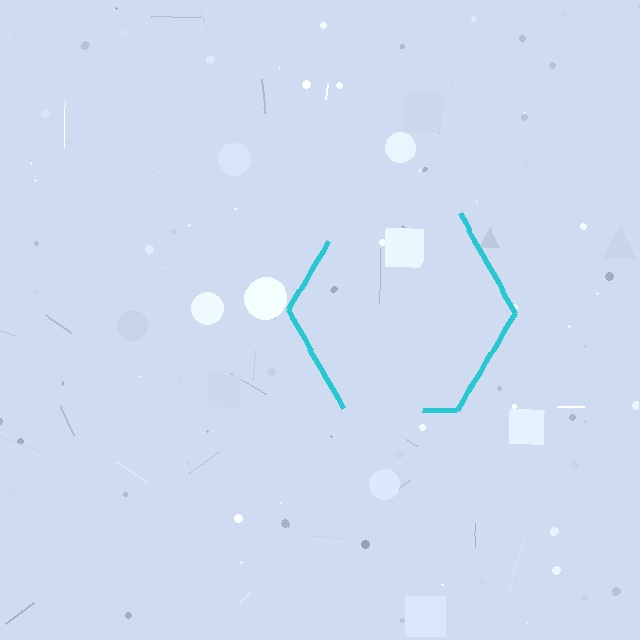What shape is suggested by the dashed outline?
The dashed outline suggests a hexagon.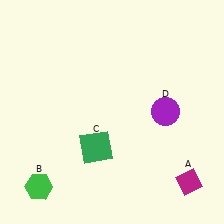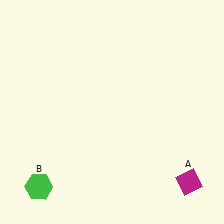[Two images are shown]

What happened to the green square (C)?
The green square (C) was removed in Image 2. It was in the bottom-left area of Image 1.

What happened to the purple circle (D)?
The purple circle (D) was removed in Image 2. It was in the top-right area of Image 1.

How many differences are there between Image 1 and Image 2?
There are 2 differences between the two images.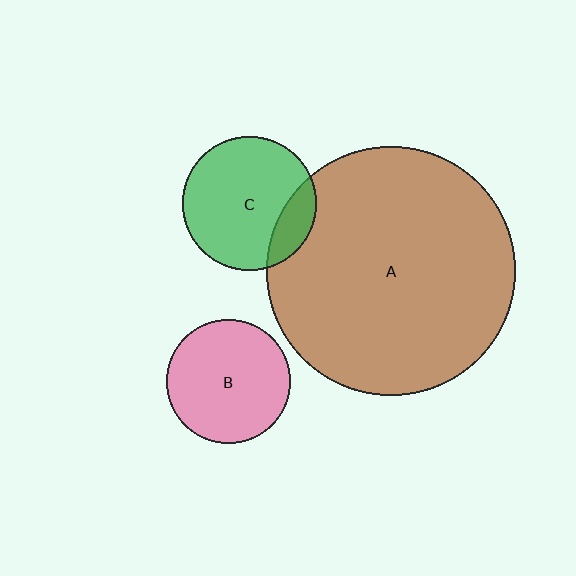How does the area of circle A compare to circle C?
Approximately 3.5 times.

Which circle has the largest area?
Circle A (brown).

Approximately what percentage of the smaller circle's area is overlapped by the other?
Approximately 15%.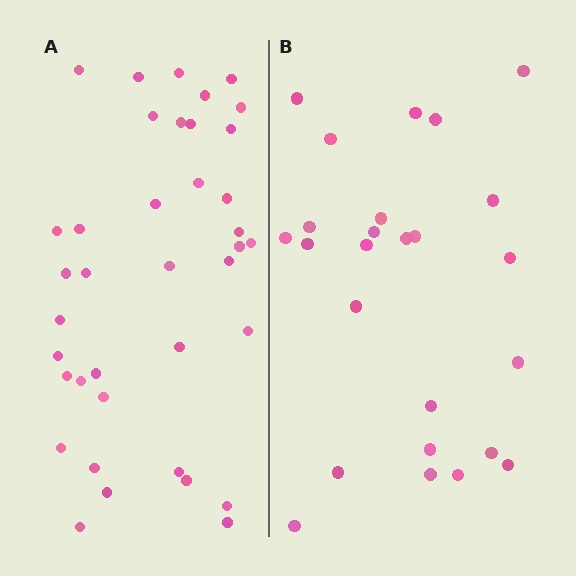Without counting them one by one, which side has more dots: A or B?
Region A (the left region) has more dots.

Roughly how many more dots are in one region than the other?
Region A has approximately 15 more dots than region B.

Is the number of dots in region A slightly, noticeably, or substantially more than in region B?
Region A has substantially more. The ratio is roughly 1.5 to 1.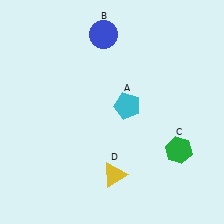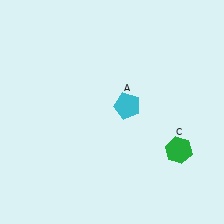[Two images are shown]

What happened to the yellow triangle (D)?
The yellow triangle (D) was removed in Image 2. It was in the bottom-right area of Image 1.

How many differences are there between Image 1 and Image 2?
There are 2 differences between the two images.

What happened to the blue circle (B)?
The blue circle (B) was removed in Image 2. It was in the top-left area of Image 1.